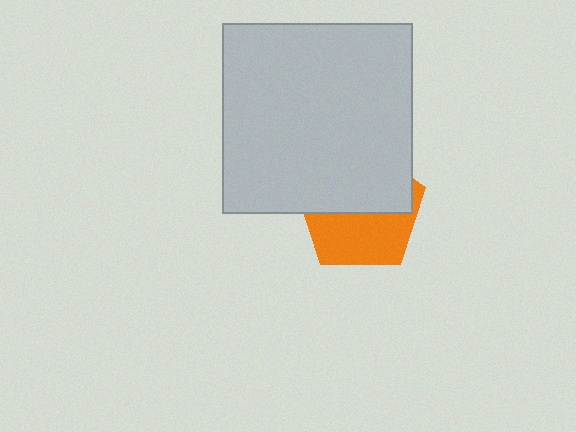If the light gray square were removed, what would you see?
You would see the complete orange pentagon.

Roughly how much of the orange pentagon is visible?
About half of it is visible (roughly 47%).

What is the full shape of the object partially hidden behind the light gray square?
The partially hidden object is an orange pentagon.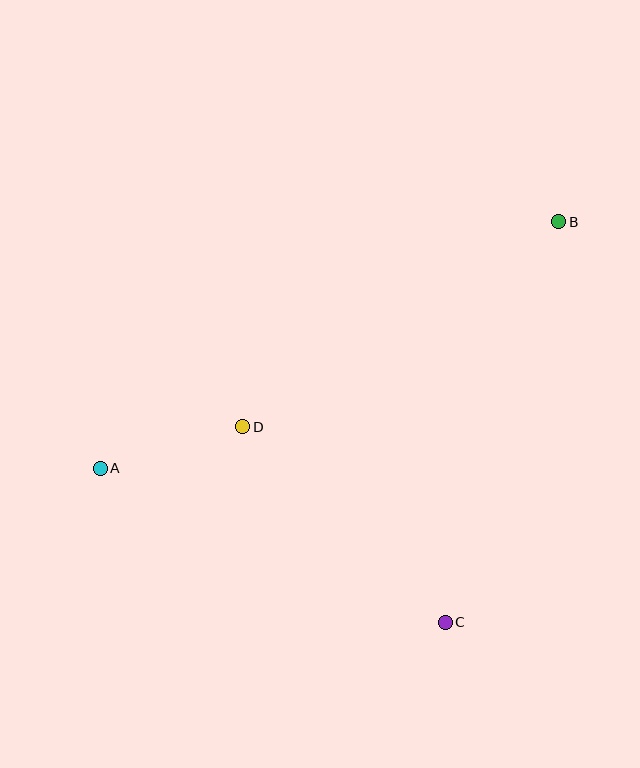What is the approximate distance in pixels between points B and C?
The distance between B and C is approximately 416 pixels.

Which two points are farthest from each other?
Points A and B are farthest from each other.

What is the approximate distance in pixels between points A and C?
The distance between A and C is approximately 378 pixels.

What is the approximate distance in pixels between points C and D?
The distance between C and D is approximately 282 pixels.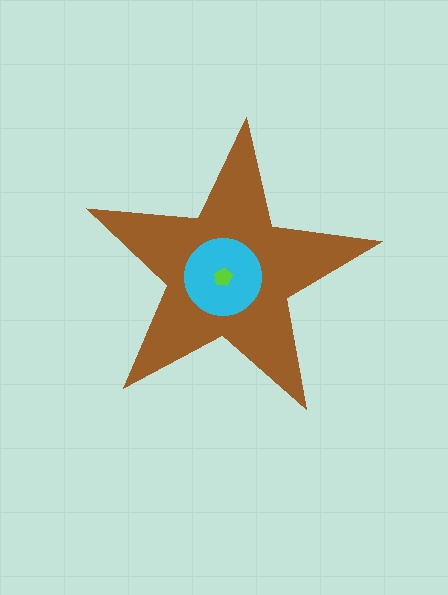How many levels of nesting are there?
3.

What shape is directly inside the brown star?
The cyan circle.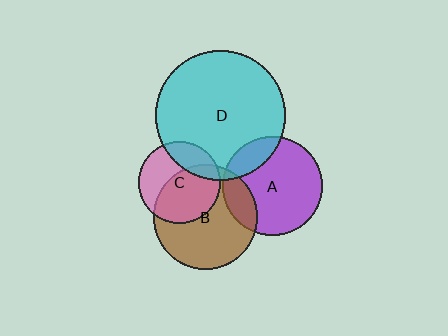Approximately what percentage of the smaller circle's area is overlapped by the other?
Approximately 15%.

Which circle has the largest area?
Circle D (cyan).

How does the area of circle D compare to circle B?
Approximately 1.5 times.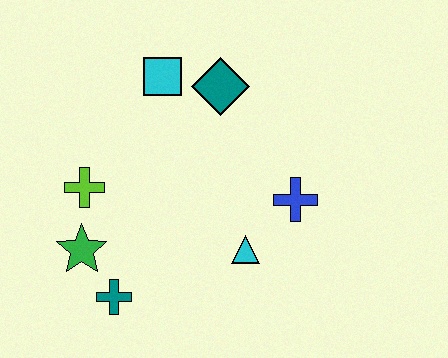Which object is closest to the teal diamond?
The cyan square is closest to the teal diamond.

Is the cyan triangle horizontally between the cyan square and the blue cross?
Yes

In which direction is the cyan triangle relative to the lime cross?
The cyan triangle is to the right of the lime cross.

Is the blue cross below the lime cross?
Yes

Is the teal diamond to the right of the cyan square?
Yes